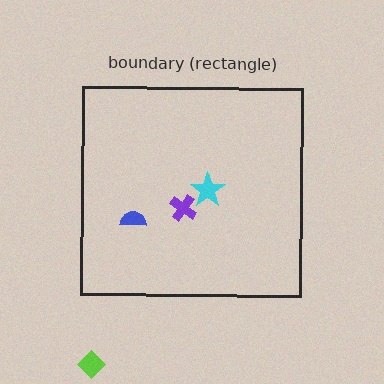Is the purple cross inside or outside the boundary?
Inside.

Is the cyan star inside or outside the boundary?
Inside.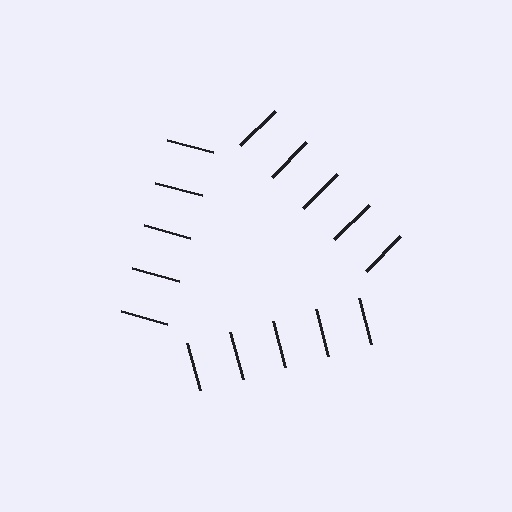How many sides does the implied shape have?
3 sides — the line-ends trace a triangle.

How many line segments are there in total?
15 — 5 along each of the 3 edges.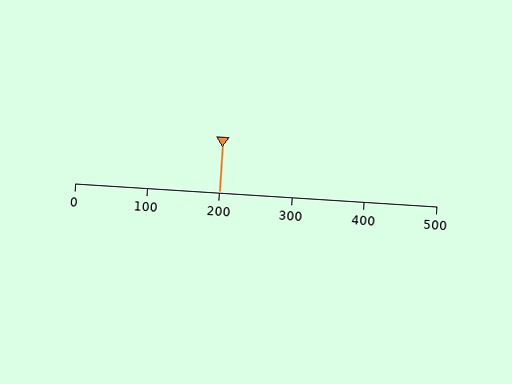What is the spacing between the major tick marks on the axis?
The major ticks are spaced 100 apart.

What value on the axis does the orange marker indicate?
The marker indicates approximately 200.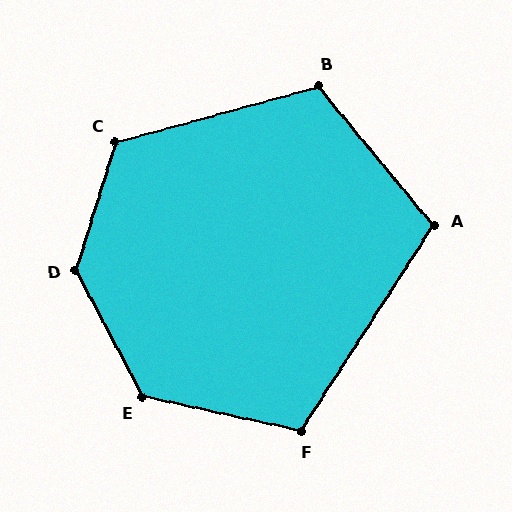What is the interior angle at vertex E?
Approximately 130 degrees (obtuse).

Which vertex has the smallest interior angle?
A, at approximately 107 degrees.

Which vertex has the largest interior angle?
D, at approximately 135 degrees.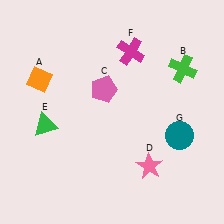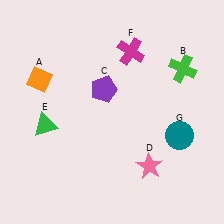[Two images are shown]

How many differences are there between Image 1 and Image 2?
There is 1 difference between the two images.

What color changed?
The pentagon (C) changed from pink in Image 1 to purple in Image 2.